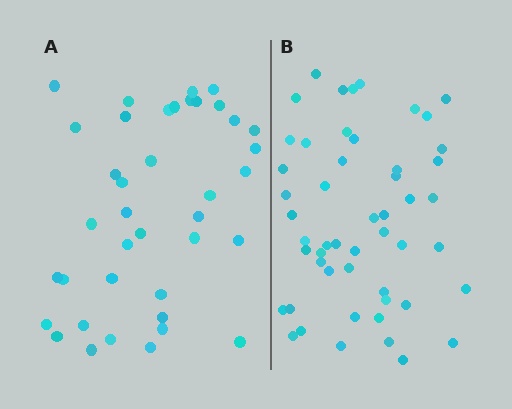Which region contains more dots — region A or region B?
Region B (the right region) has more dots.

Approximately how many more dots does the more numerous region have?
Region B has roughly 12 or so more dots than region A.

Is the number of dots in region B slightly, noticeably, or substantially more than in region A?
Region B has noticeably more, but not dramatically so. The ratio is roughly 1.3 to 1.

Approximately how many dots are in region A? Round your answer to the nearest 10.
About 40 dots. (The exact count is 39, which rounds to 40.)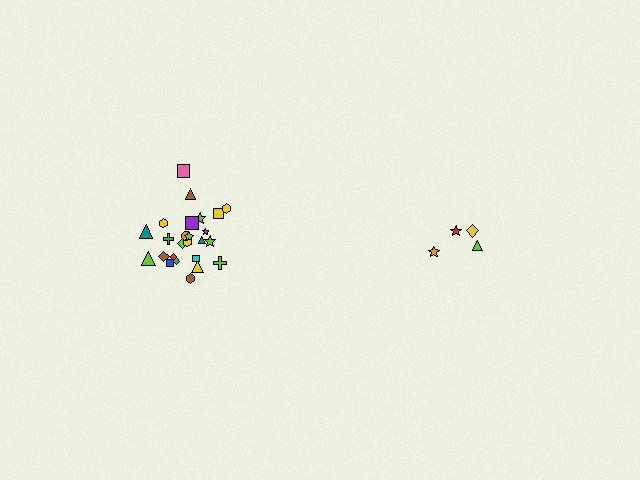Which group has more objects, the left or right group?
The left group.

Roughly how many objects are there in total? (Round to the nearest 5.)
Roughly 30 objects in total.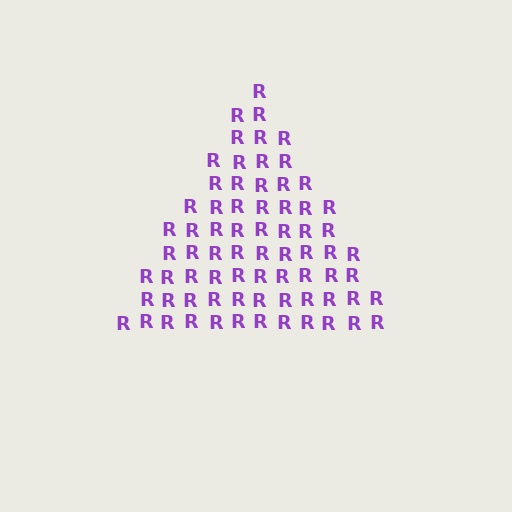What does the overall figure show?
The overall figure shows a triangle.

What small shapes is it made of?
It is made of small letter R's.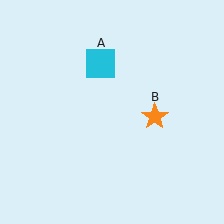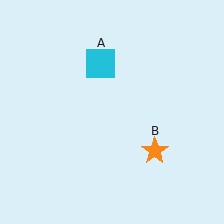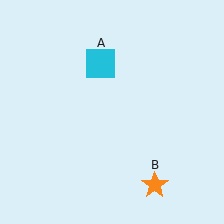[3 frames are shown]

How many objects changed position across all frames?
1 object changed position: orange star (object B).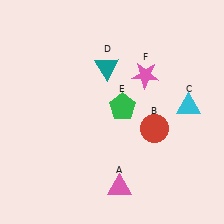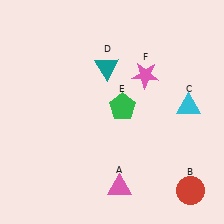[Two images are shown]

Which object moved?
The red circle (B) moved down.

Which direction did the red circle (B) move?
The red circle (B) moved down.